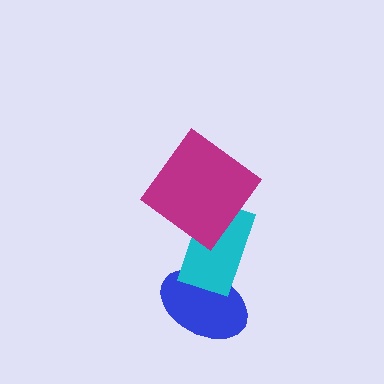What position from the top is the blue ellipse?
The blue ellipse is 3rd from the top.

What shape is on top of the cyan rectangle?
The magenta diamond is on top of the cyan rectangle.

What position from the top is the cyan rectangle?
The cyan rectangle is 2nd from the top.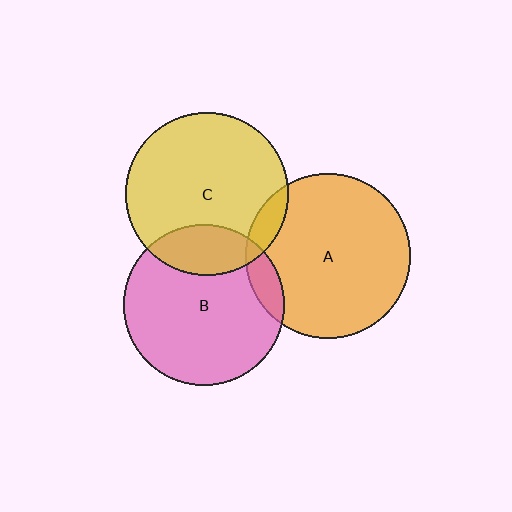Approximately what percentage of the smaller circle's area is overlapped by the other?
Approximately 10%.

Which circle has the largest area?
Circle A (orange).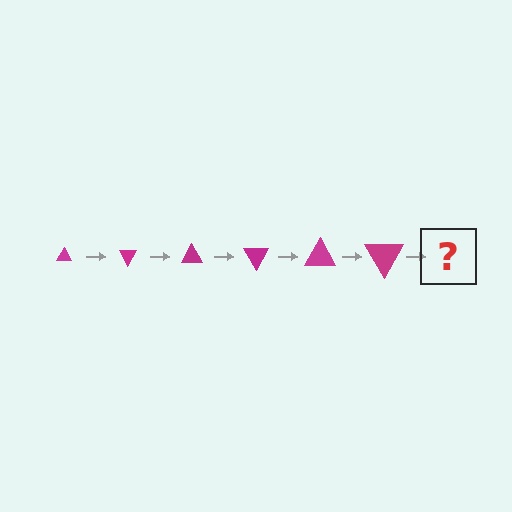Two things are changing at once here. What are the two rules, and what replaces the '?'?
The two rules are that the triangle grows larger each step and it rotates 60 degrees each step. The '?' should be a triangle, larger than the previous one and rotated 360 degrees from the start.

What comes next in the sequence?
The next element should be a triangle, larger than the previous one and rotated 360 degrees from the start.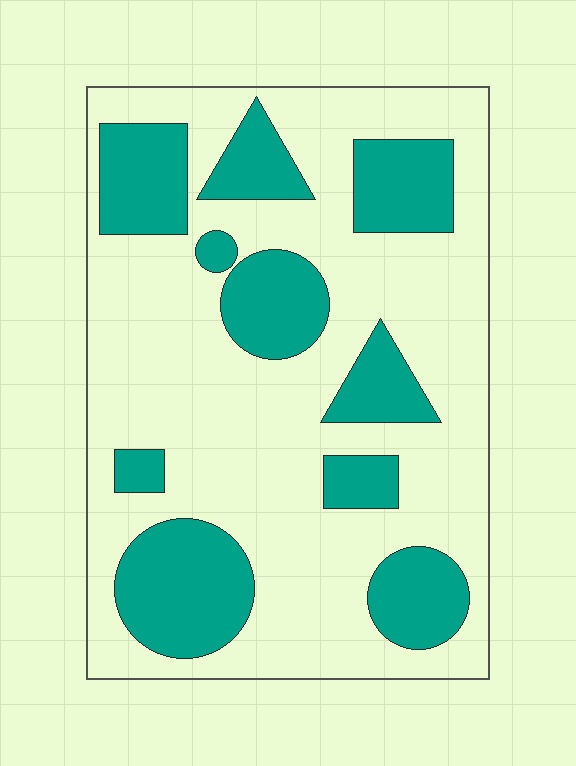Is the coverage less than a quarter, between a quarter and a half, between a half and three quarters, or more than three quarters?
Between a quarter and a half.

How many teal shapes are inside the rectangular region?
10.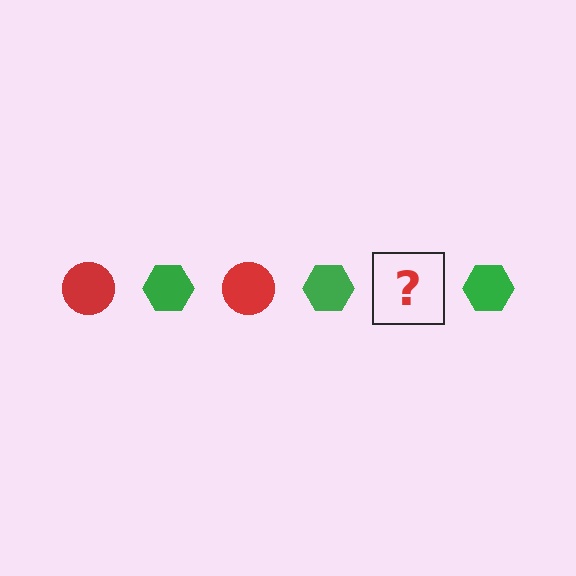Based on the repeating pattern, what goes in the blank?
The blank should be a red circle.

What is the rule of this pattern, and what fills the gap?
The rule is that the pattern alternates between red circle and green hexagon. The gap should be filled with a red circle.